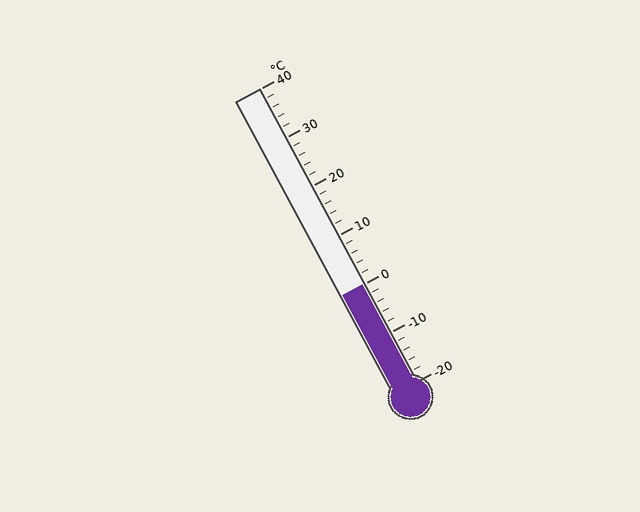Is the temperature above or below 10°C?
The temperature is below 10°C.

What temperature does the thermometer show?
The thermometer shows approximately 0°C.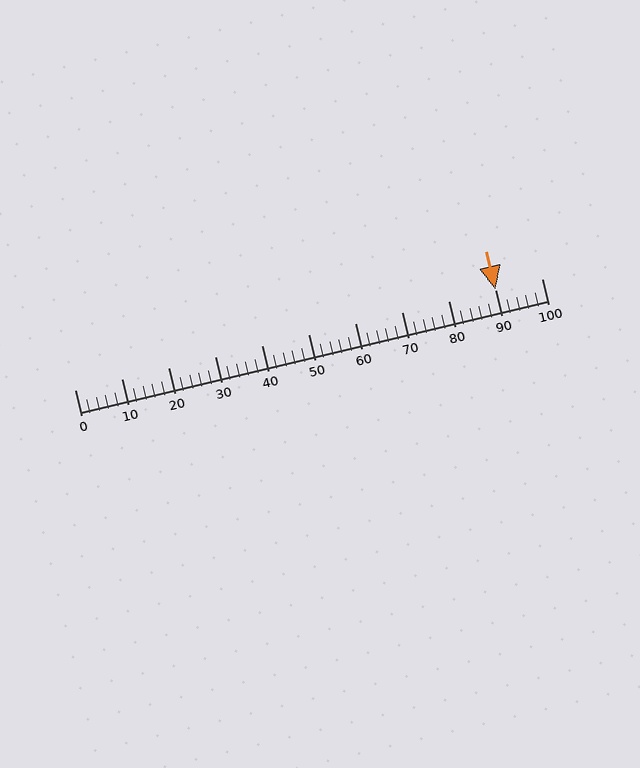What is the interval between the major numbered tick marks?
The major tick marks are spaced 10 units apart.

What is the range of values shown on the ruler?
The ruler shows values from 0 to 100.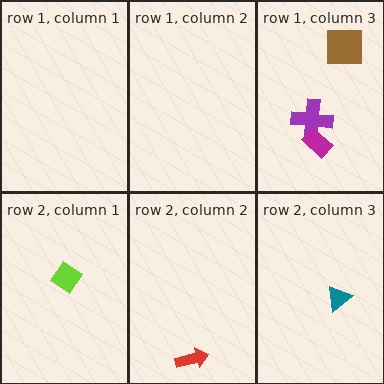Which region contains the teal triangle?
The row 2, column 3 region.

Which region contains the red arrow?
The row 2, column 2 region.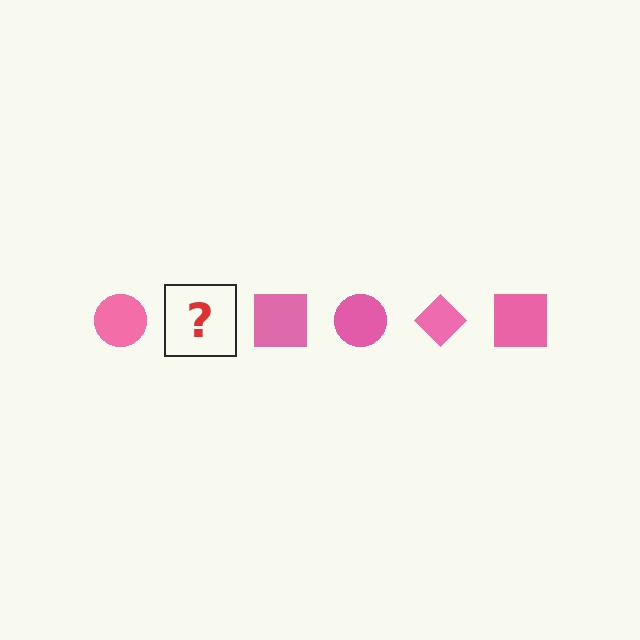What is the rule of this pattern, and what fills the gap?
The rule is that the pattern cycles through circle, diamond, square shapes in pink. The gap should be filled with a pink diamond.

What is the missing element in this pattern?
The missing element is a pink diamond.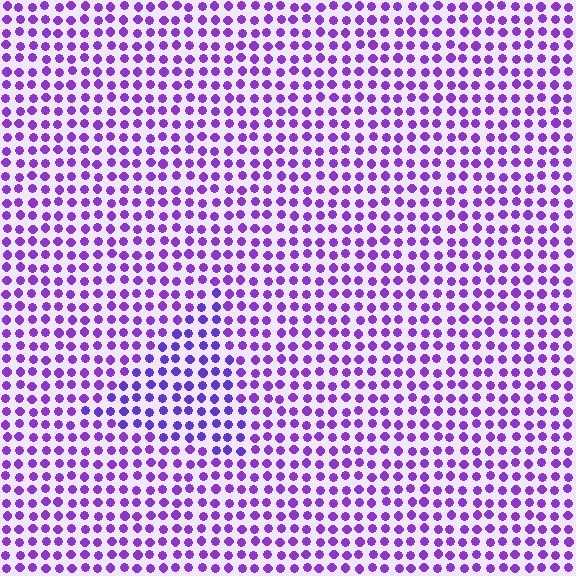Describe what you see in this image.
The image is filled with small purple elements in a uniform arrangement. A triangle-shaped region is visible where the elements are tinted to a slightly different hue, forming a subtle color boundary.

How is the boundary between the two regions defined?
The boundary is defined purely by a slight shift in hue (about 18 degrees). Spacing, size, and orientation are identical on both sides.